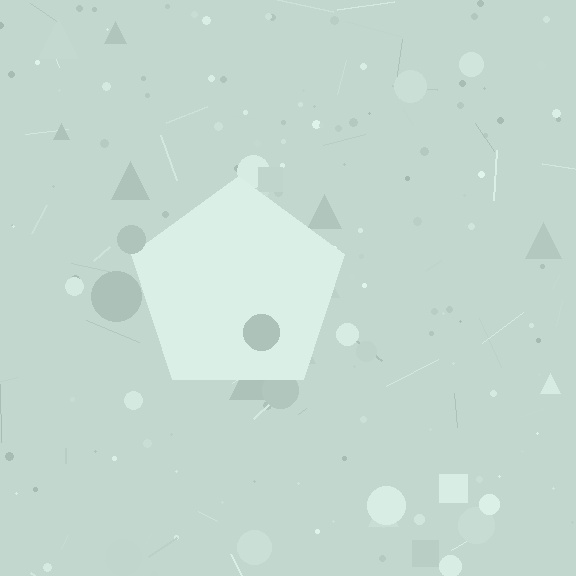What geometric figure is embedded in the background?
A pentagon is embedded in the background.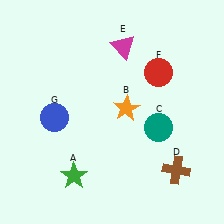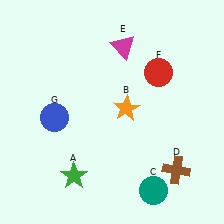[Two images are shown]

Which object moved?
The teal circle (C) moved down.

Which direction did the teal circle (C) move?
The teal circle (C) moved down.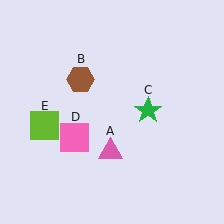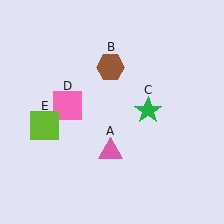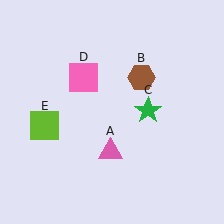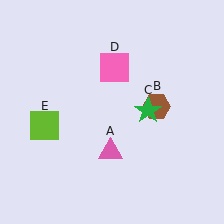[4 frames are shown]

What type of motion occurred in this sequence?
The brown hexagon (object B), pink square (object D) rotated clockwise around the center of the scene.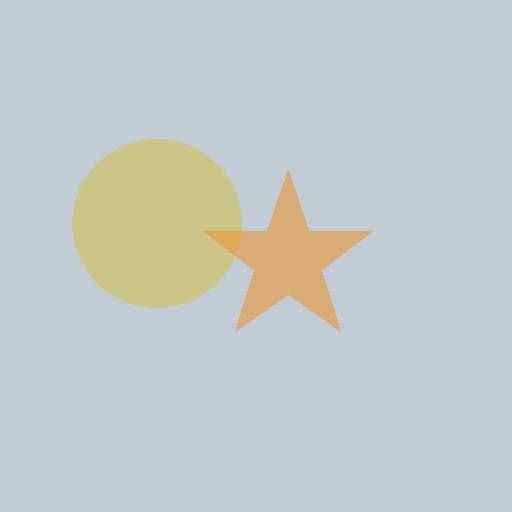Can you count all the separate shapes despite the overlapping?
Yes, there are 2 separate shapes.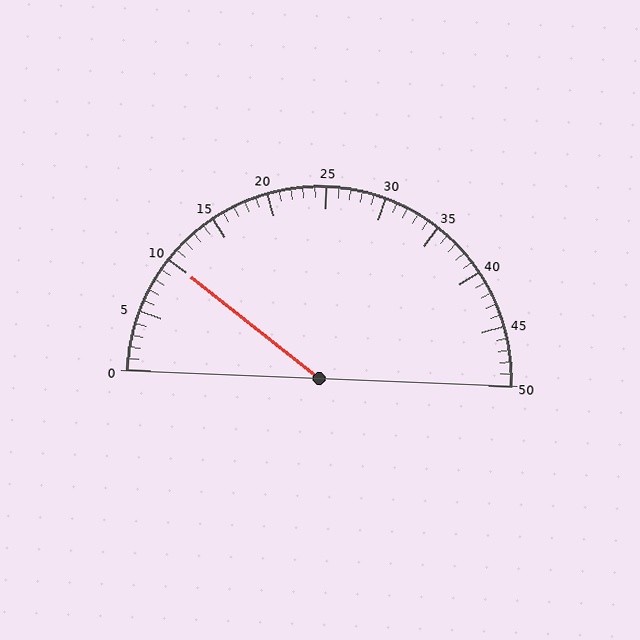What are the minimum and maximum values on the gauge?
The gauge ranges from 0 to 50.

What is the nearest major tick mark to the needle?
The nearest major tick mark is 10.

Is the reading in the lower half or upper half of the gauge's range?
The reading is in the lower half of the range (0 to 50).